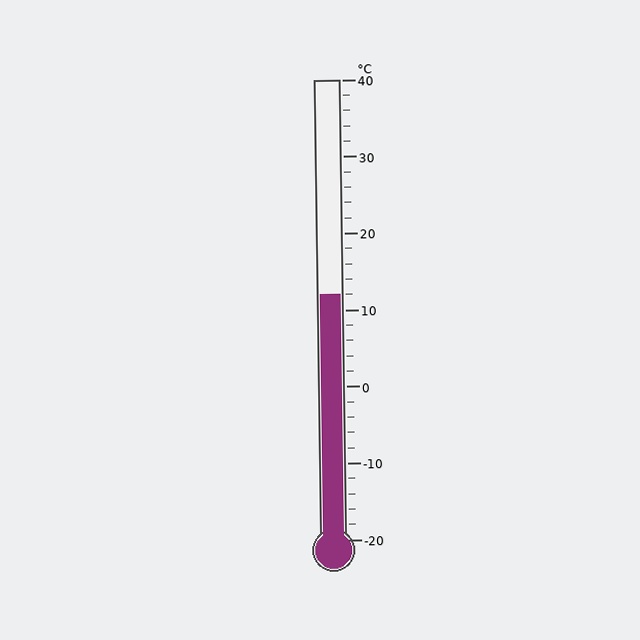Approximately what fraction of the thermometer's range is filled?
The thermometer is filled to approximately 55% of its range.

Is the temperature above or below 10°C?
The temperature is above 10°C.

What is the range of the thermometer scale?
The thermometer scale ranges from -20°C to 40°C.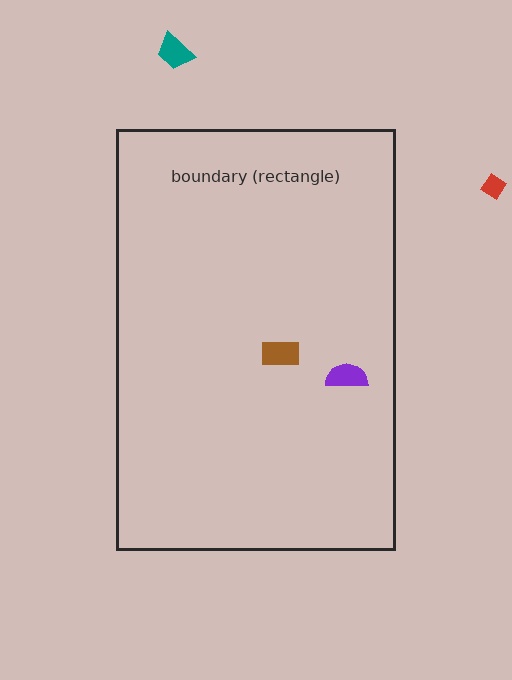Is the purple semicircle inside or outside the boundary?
Inside.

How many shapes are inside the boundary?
2 inside, 2 outside.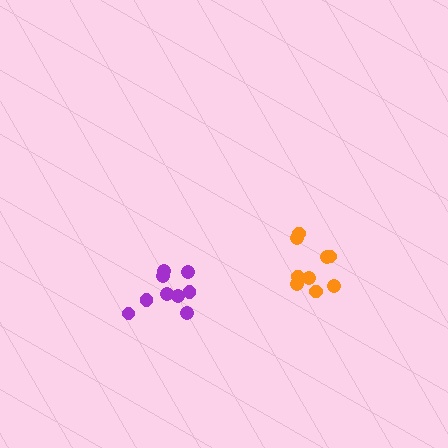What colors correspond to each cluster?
The clusters are colored: orange, purple.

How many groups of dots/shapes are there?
There are 2 groups.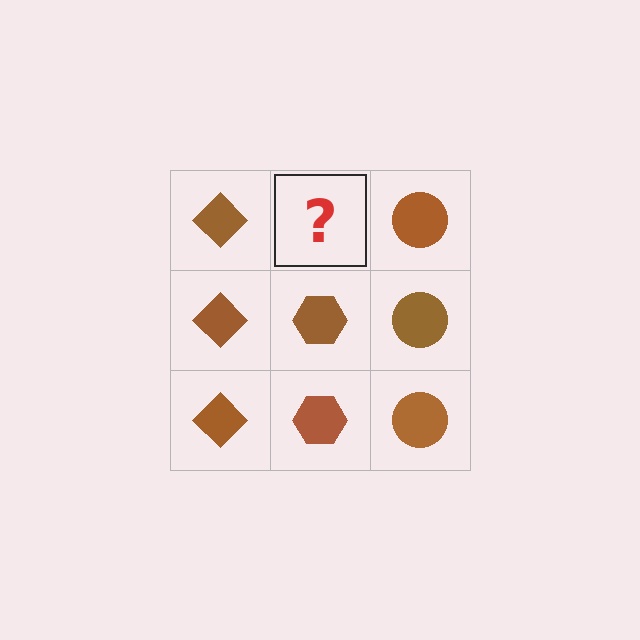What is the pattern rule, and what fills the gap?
The rule is that each column has a consistent shape. The gap should be filled with a brown hexagon.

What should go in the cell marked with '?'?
The missing cell should contain a brown hexagon.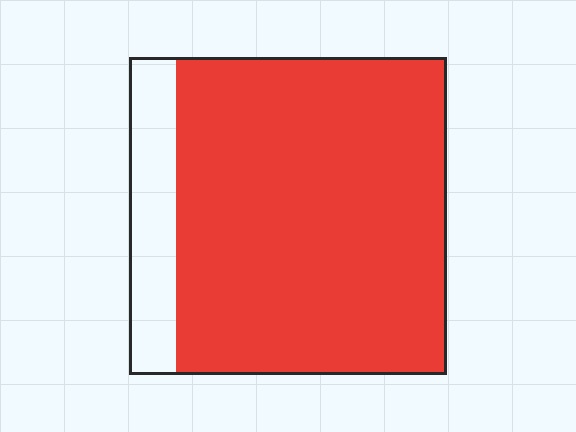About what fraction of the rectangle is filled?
About five sixths (5/6).